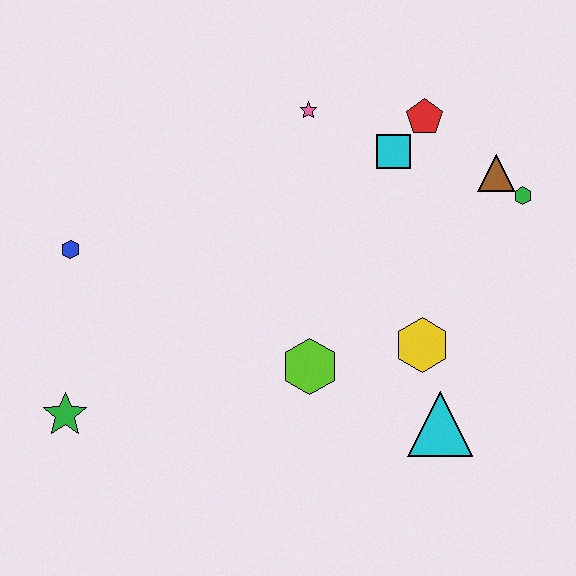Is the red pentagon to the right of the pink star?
Yes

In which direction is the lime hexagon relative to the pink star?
The lime hexagon is below the pink star.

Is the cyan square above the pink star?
No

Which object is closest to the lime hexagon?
The yellow hexagon is closest to the lime hexagon.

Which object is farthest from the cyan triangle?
The blue hexagon is farthest from the cyan triangle.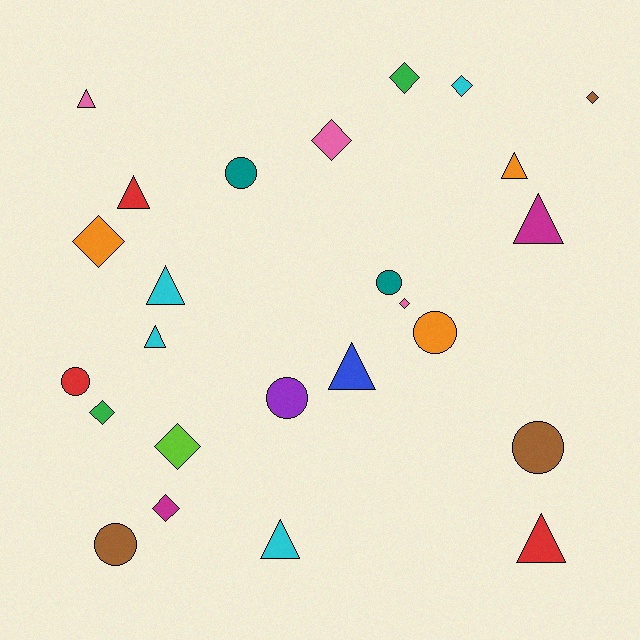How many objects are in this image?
There are 25 objects.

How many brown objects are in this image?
There are 3 brown objects.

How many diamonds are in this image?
There are 9 diamonds.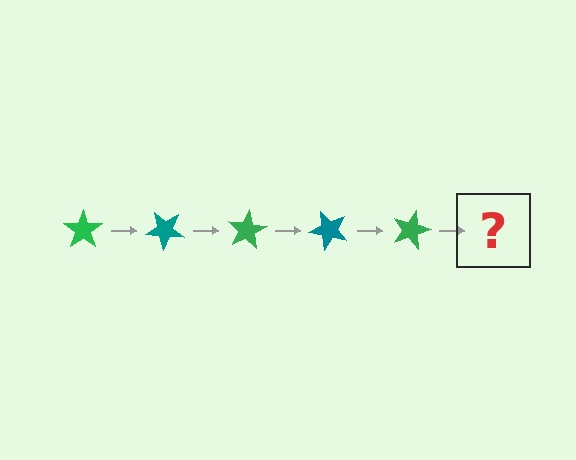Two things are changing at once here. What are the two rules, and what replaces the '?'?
The two rules are that it rotates 40 degrees each step and the color cycles through green and teal. The '?' should be a teal star, rotated 200 degrees from the start.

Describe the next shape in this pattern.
It should be a teal star, rotated 200 degrees from the start.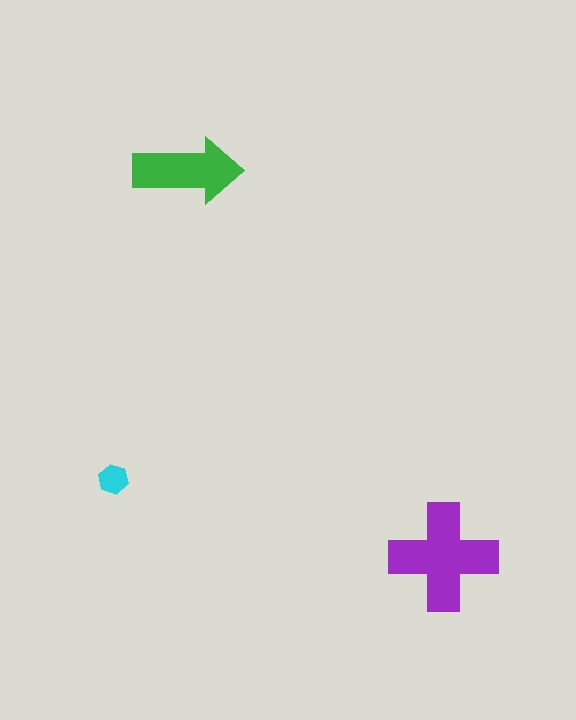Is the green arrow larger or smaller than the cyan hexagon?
Larger.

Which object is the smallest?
The cyan hexagon.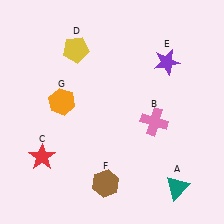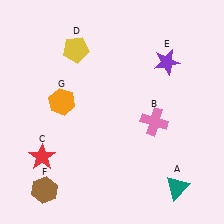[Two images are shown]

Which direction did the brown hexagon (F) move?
The brown hexagon (F) moved left.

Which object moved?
The brown hexagon (F) moved left.